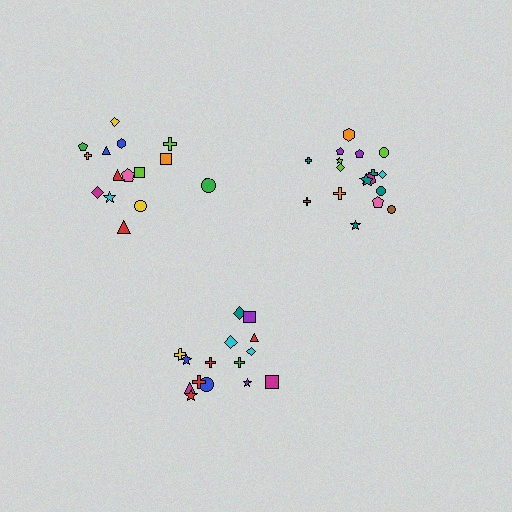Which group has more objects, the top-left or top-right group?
The top-right group.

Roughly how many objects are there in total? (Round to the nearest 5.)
Roughly 50 objects in total.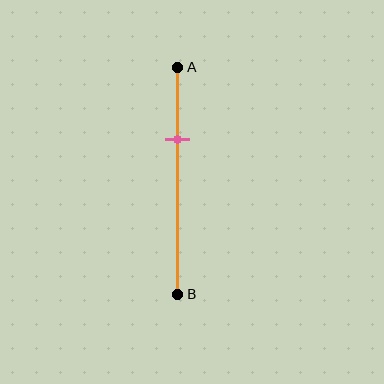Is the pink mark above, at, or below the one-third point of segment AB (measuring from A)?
The pink mark is approximately at the one-third point of segment AB.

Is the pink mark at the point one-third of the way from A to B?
Yes, the mark is approximately at the one-third point.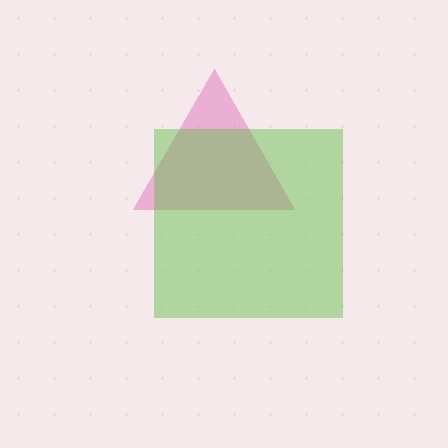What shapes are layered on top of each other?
The layered shapes are: a pink triangle, a lime square.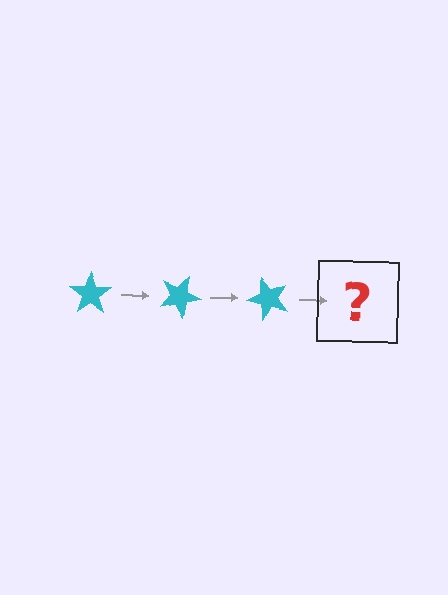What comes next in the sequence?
The next element should be a cyan star rotated 75 degrees.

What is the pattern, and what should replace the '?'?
The pattern is that the star rotates 25 degrees each step. The '?' should be a cyan star rotated 75 degrees.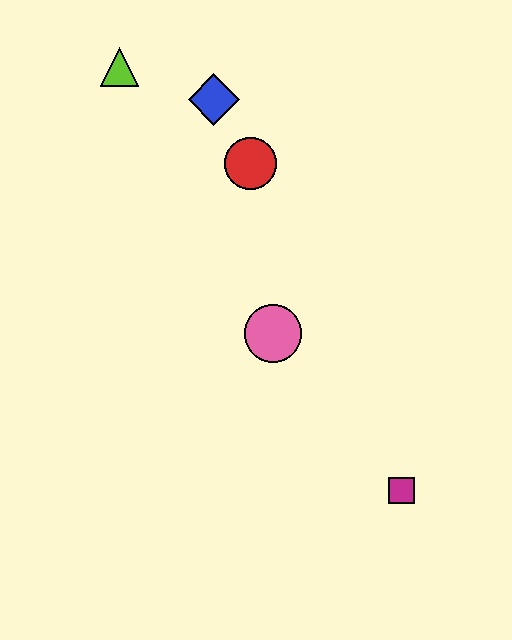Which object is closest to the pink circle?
The red circle is closest to the pink circle.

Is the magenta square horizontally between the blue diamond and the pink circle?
No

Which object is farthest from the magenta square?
The lime triangle is farthest from the magenta square.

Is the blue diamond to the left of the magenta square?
Yes